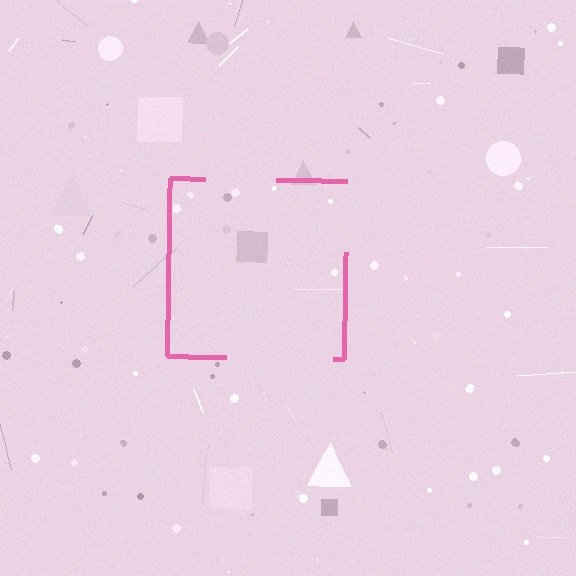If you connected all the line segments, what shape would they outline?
They would outline a square.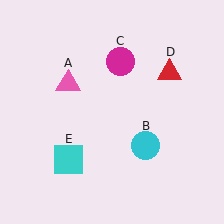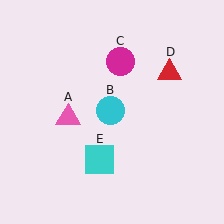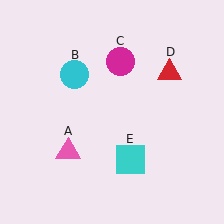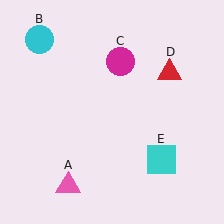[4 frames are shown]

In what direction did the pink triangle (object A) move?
The pink triangle (object A) moved down.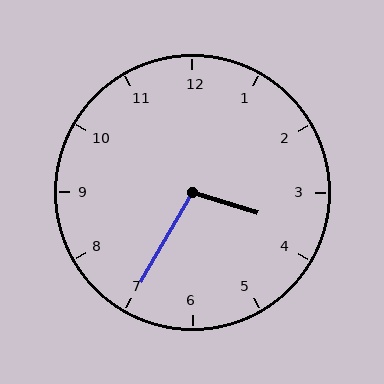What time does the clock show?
3:35.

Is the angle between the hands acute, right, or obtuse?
It is obtuse.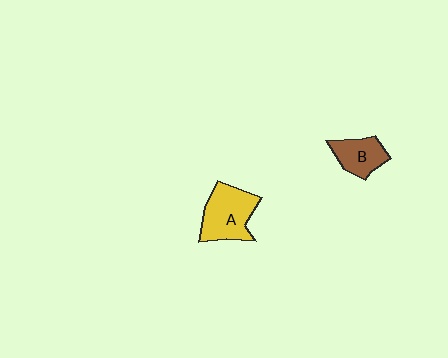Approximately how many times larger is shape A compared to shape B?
Approximately 1.5 times.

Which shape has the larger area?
Shape A (yellow).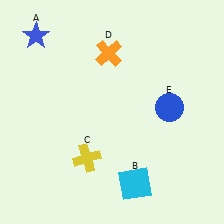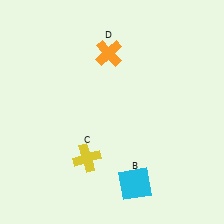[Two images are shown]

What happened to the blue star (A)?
The blue star (A) was removed in Image 2. It was in the top-left area of Image 1.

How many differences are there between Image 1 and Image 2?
There are 2 differences between the two images.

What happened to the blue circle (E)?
The blue circle (E) was removed in Image 2. It was in the top-right area of Image 1.